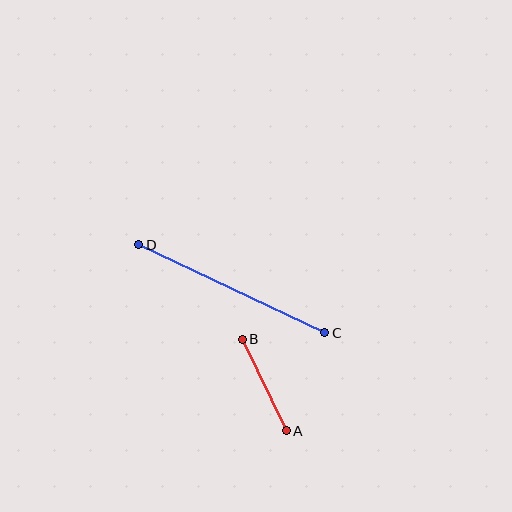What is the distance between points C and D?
The distance is approximately 206 pixels.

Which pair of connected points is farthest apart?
Points C and D are farthest apart.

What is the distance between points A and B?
The distance is approximately 101 pixels.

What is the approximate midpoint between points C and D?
The midpoint is at approximately (232, 289) pixels.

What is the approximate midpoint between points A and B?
The midpoint is at approximately (264, 385) pixels.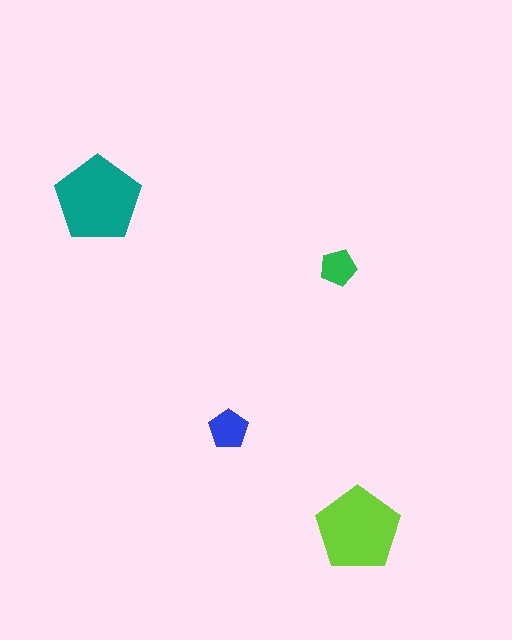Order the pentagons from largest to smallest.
the teal one, the lime one, the blue one, the green one.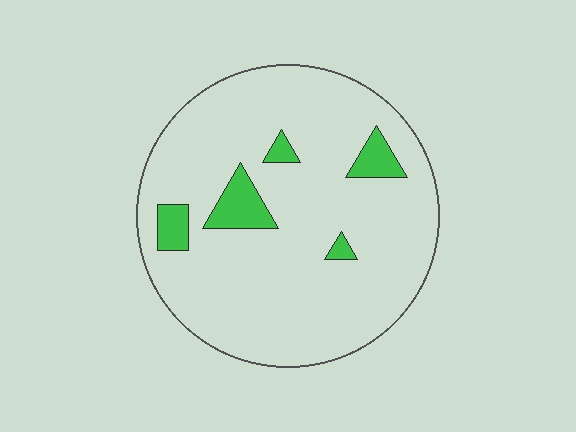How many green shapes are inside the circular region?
5.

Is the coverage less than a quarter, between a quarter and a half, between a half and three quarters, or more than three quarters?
Less than a quarter.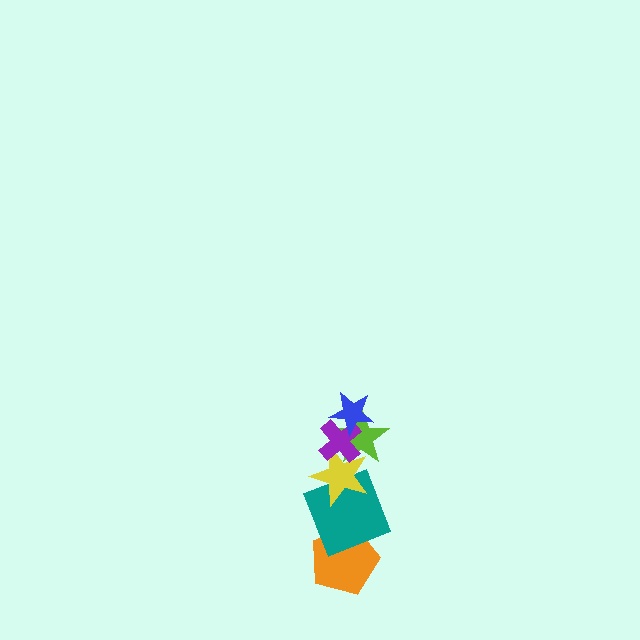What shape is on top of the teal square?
The yellow star is on top of the teal square.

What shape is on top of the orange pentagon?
The teal square is on top of the orange pentagon.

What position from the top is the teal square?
The teal square is 5th from the top.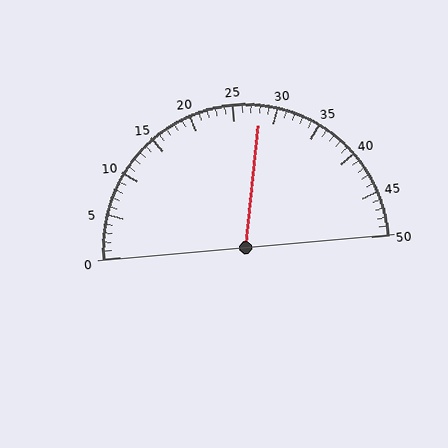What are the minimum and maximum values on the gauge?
The gauge ranges from 0 to 50.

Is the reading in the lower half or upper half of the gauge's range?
The reading is in the upper half of the range (0 to 50).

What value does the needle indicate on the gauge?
The needle indicates approximately 28.